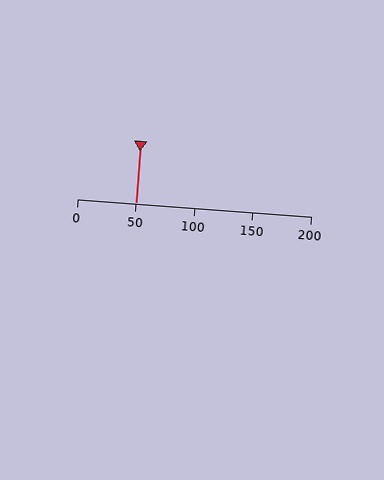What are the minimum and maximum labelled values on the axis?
The axis runs from 0 to 200.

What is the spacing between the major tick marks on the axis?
The major ticks are spaced 50 apart.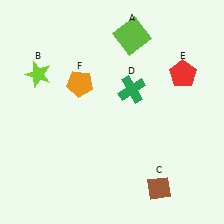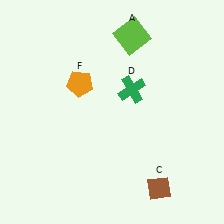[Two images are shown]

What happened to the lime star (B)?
The lime star (B) was removed in Image 2. It was in the top-left area of Image 1.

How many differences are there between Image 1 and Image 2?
There are 2 differences between the two images.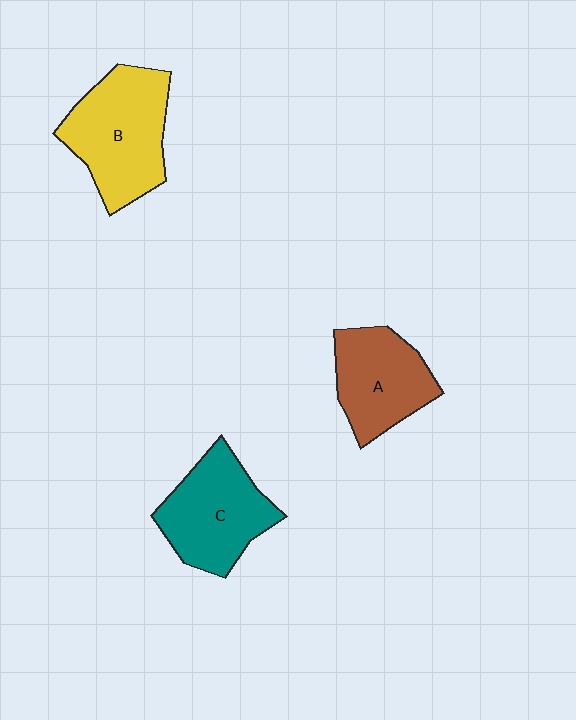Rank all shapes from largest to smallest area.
From largest to smallest: B (yellow), C (teal), A (brown).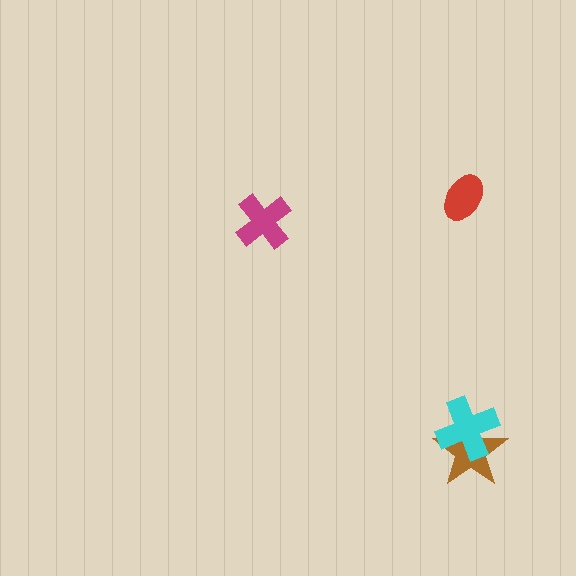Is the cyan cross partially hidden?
No, no other shape covers it.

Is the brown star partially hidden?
Yes, it is partially covered by another shape.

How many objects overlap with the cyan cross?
1 object overlaps with the cyan cross.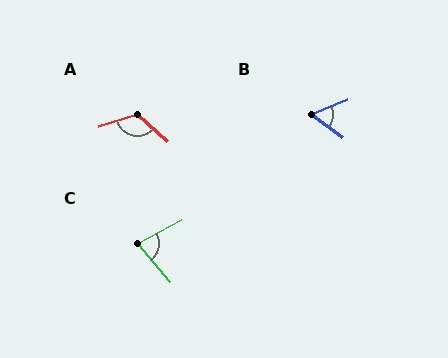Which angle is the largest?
A, at approximately 120 degrees.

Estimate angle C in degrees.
Approximately 77 degrees.